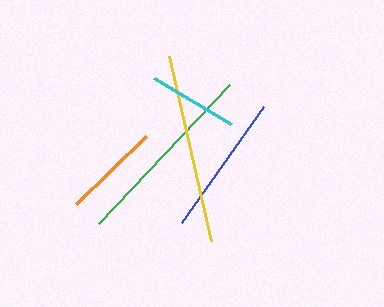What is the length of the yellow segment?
The yellow segment is approximately 190 pixels long.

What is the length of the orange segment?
The orange segment is approximately 97 pixels long.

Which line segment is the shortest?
The cyan line is the shortest at approximately 91 pixels.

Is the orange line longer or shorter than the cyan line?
The orange line is longer than the cyan line.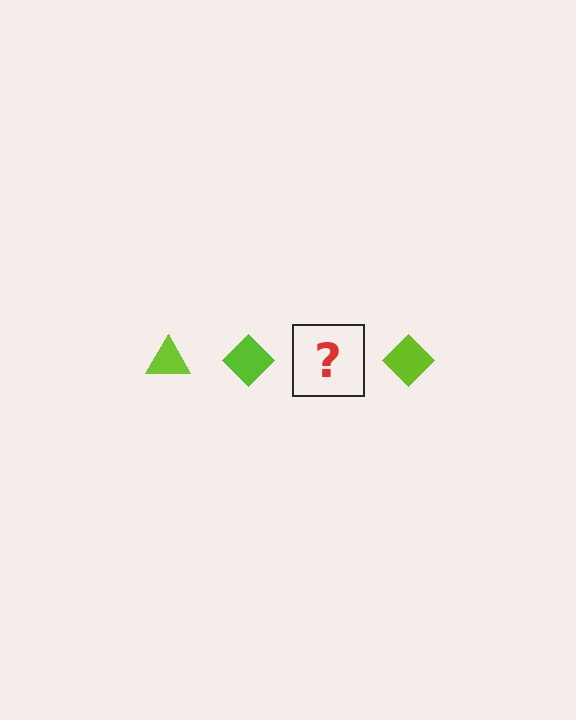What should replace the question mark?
The question mark should be replaced with a lime triangle.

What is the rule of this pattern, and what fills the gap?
The rule is that the pattern cycles through triangle, diamond shapes in lime. The gap should be filled with a lime triangle.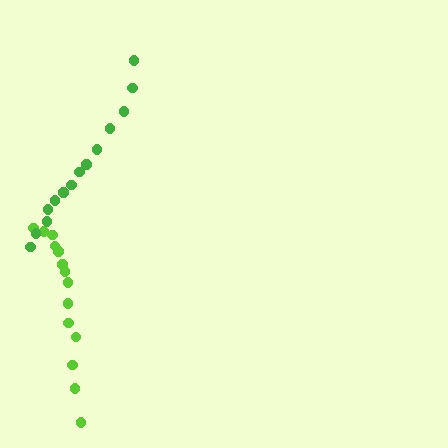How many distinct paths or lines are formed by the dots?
There are 2 distinct paths.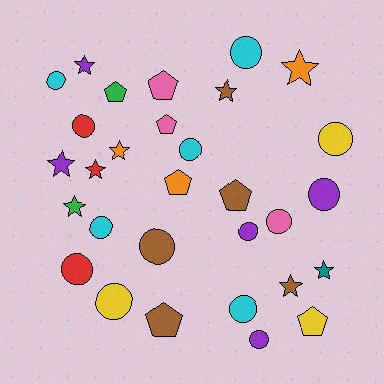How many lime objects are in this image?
There are no lime objects.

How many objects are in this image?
There are 30 objects.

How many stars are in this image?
There are 9 stars.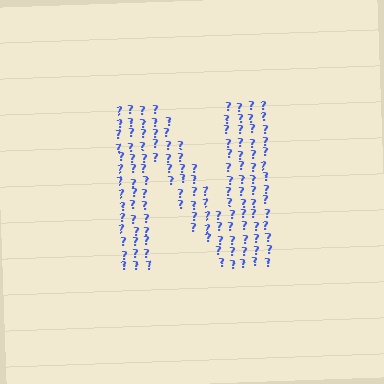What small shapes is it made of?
It is made of small question marks.